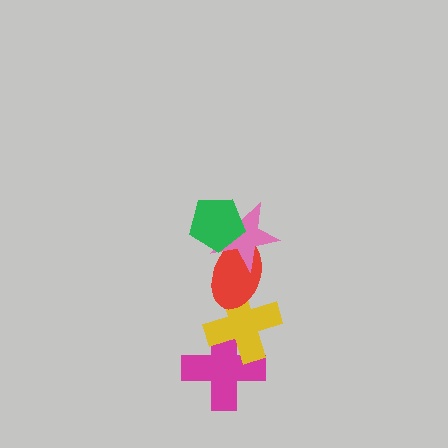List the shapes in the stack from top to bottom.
From top to bottom: the green pentagon, the pink star, the red ellipse, the yellow cross, the magenta cross.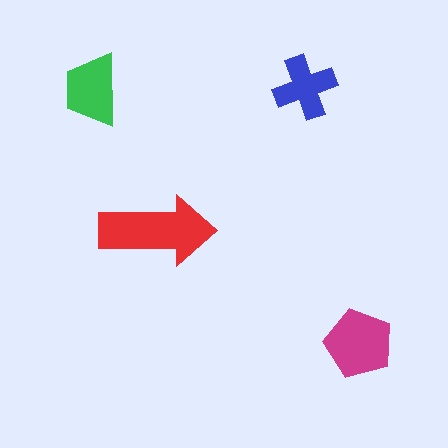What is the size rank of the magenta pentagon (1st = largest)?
2nd.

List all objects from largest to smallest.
The red arrow, the magenta pentagon, the green trapezoid, the blue cross.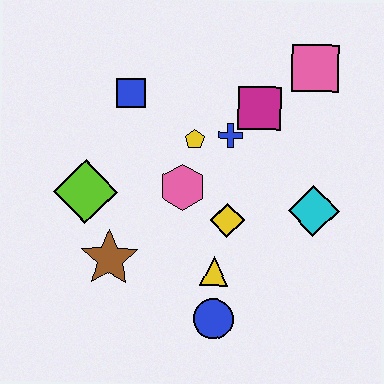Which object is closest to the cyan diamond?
The yellow diamond is closest to the cyan diamond.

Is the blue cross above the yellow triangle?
Yes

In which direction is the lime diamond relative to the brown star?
The lime diamond is above the brown star.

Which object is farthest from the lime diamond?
The pink square is farthest from the lime diamond.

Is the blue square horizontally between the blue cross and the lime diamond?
Yes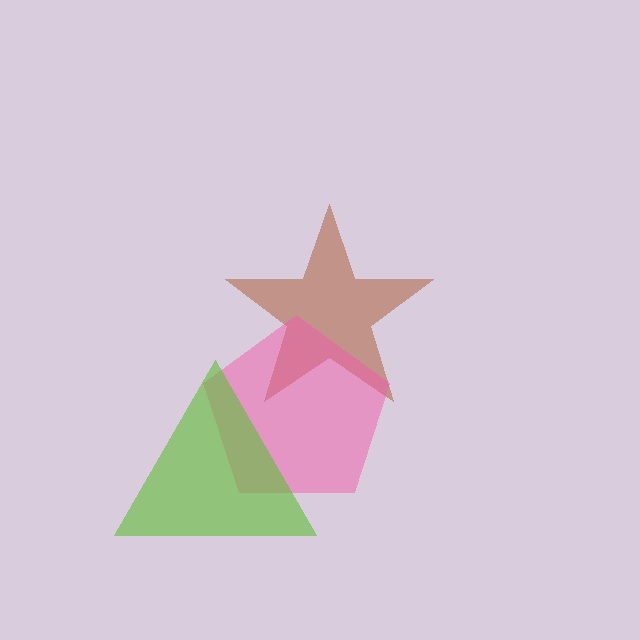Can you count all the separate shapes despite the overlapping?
Yes, there are 3 separate shapes.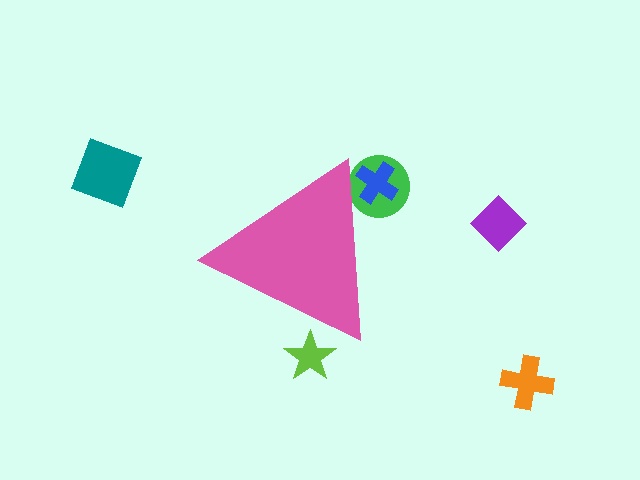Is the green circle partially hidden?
Yes, the green circle is partially hidden behind the pink triangle.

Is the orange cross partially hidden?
No, the orange cross is fully visible.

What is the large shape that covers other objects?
A pink triangle.